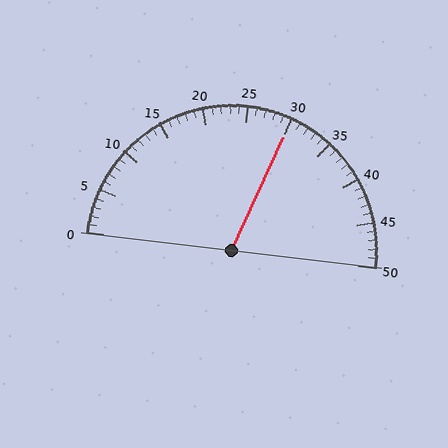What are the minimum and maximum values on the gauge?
The gauge ranges from 0 to 50.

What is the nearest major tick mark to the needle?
The nearest major tick mark is 30.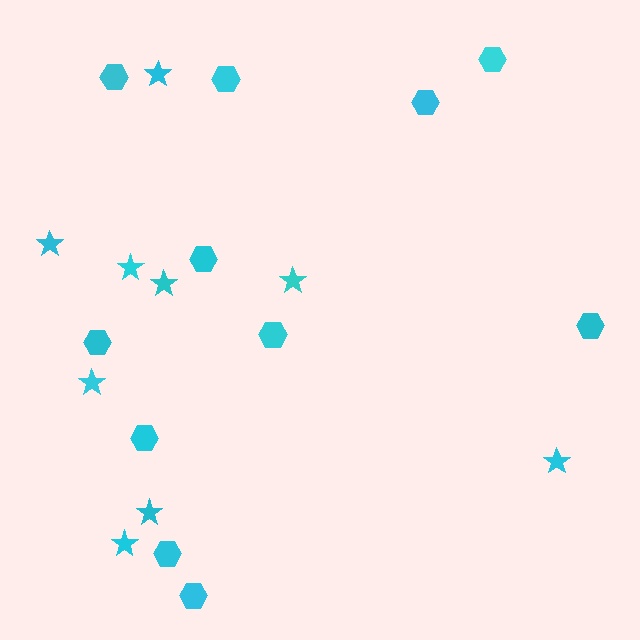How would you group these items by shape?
There are 2 groups: one group of stars (9) and one group of hexagons (11).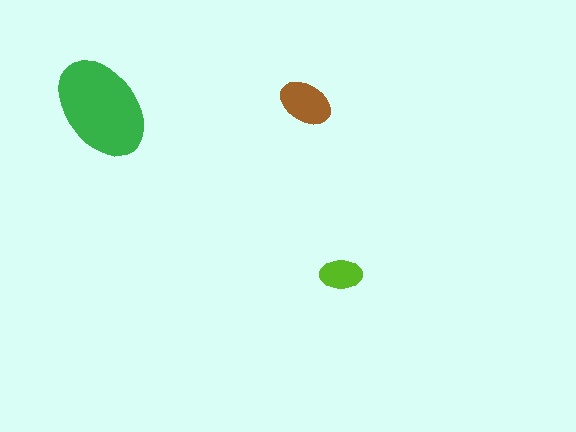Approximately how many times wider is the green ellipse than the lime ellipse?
About 2.5 times wider.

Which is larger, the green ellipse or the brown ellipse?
The green one.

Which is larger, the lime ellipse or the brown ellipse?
The brown one.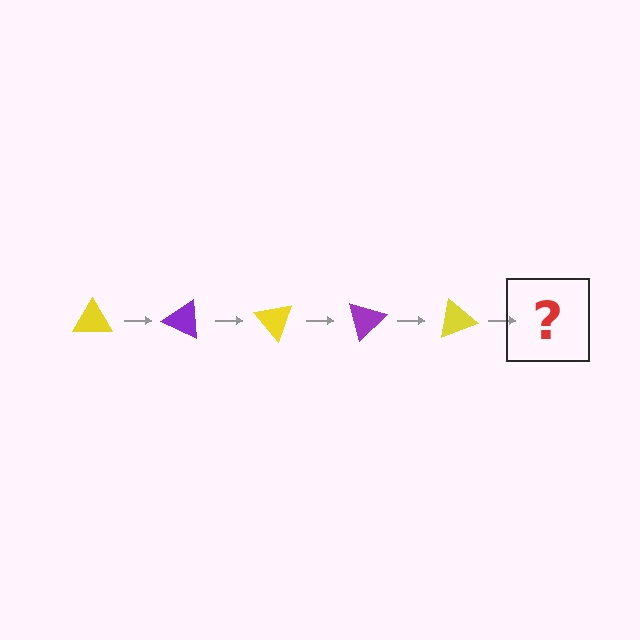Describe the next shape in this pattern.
It should be a purple triangle, rotated 125 degrees from the start.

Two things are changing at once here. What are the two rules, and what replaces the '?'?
The two rules are that it rotates 25 degrees each step and the color cycles through yellow and purple. The '?' should be a purple triangle, rotated 125 degrees from the start.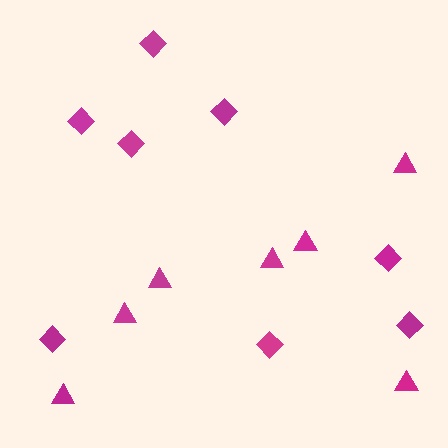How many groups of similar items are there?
There are 2 groups: one group of triangles (7) and one group of diamonds (8).